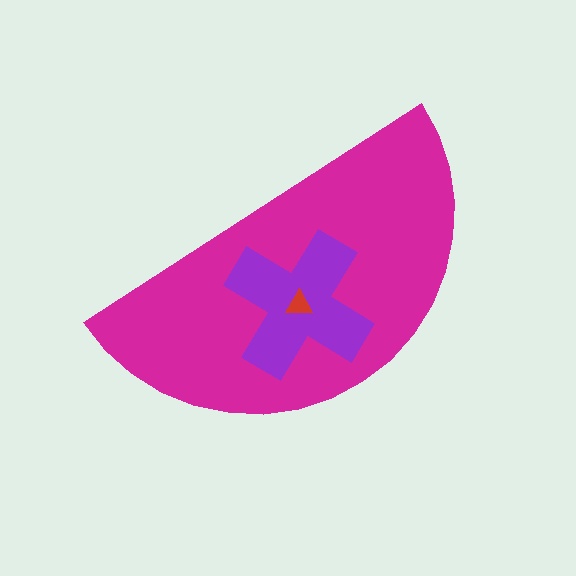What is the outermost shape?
The magenta semicircle.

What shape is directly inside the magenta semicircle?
The purple cross.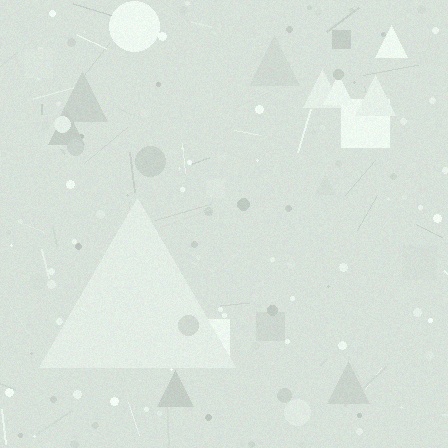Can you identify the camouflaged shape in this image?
The camouflaged shape is a triangle.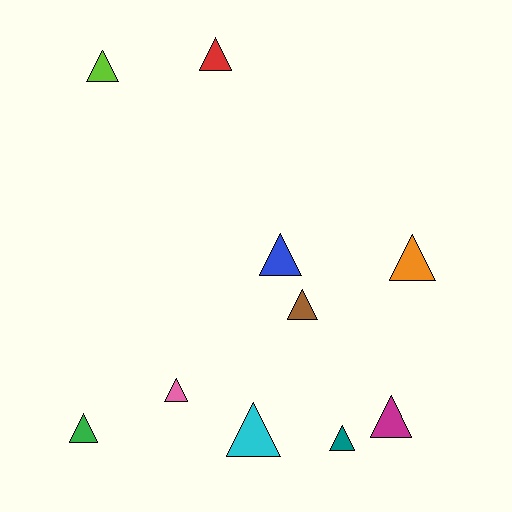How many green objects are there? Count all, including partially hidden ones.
There is 1 green object.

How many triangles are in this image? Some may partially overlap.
There are 10 triangles.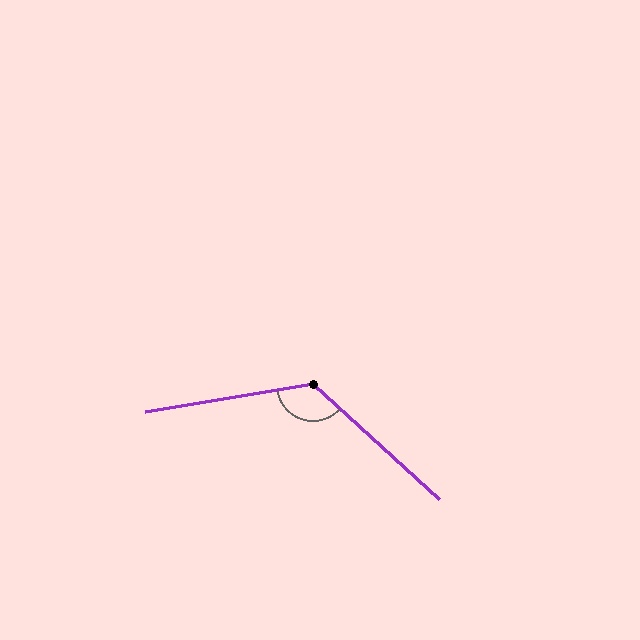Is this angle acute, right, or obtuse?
It is obtuse.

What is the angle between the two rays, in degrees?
Approximately 128 degrees.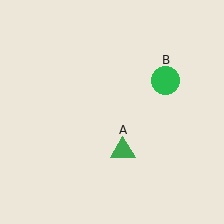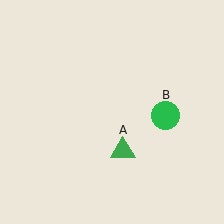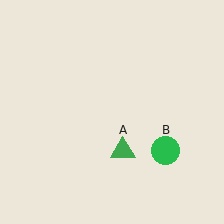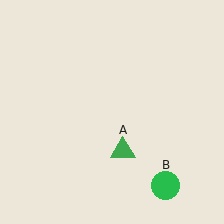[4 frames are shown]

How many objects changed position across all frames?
1 object changed position: green circle (object B).